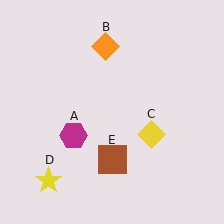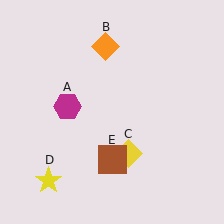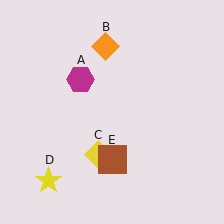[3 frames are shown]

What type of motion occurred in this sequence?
The magenta hexagon (object A), yellow diamond (object C) rotated clockwise around the center of the scene.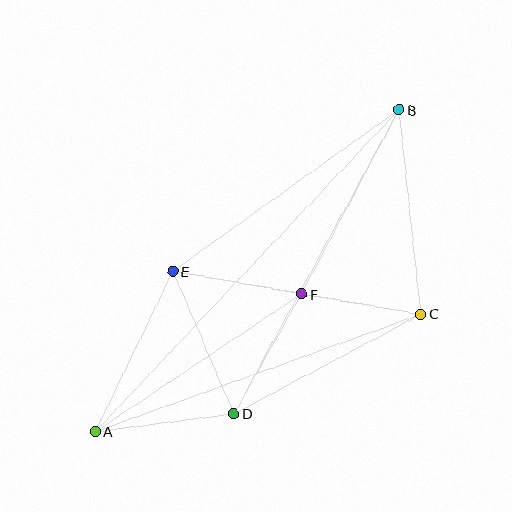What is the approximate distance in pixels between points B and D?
The distance between B and D is approximately 346 pixels.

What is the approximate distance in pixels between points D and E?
The distance between D and E is approximately 155 pixels.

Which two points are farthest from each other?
Points A and B are farthest from each other.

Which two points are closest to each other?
Points C and F are closest to each other.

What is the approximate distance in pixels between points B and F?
The distance between B and F is approximately 208 pixels.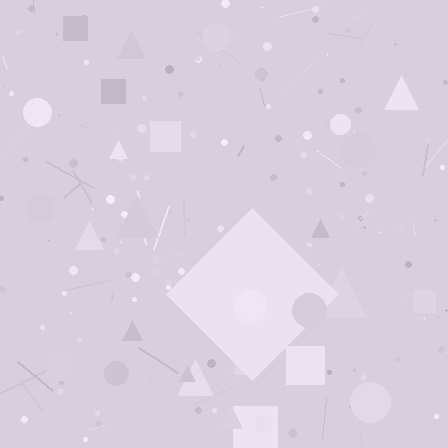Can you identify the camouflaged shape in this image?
The camouflaged shape is a diamond.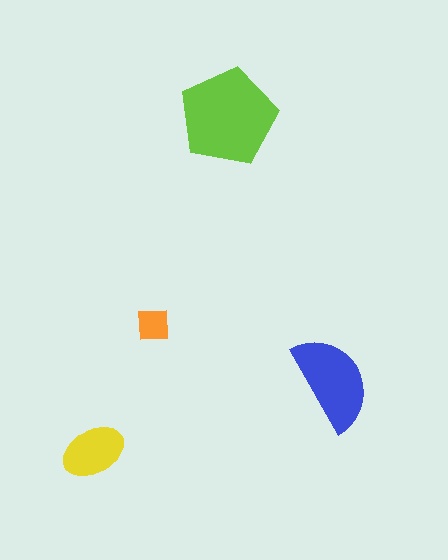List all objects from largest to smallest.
The lime pentagon, the blue semicircle, the yellow ellipse, the orange square.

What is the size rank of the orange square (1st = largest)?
4th.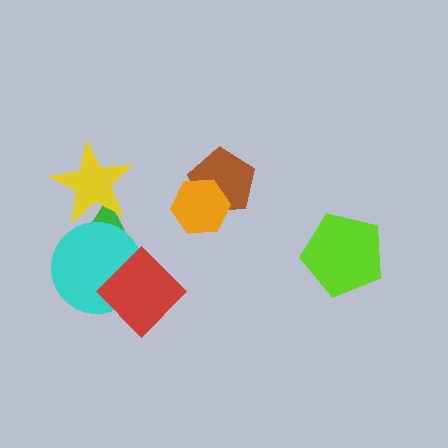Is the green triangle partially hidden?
Yes, it is partially covered by another shape.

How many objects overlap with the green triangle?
3 objects overlap with the green triangle.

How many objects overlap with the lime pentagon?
0 objects overlap with the lime pentagon.